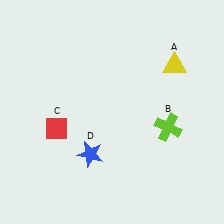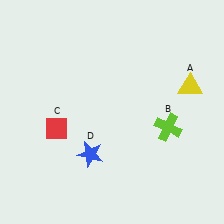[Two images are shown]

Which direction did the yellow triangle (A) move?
The yellow triangle (A) moved down.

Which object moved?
The yellow triangle (A) moved down.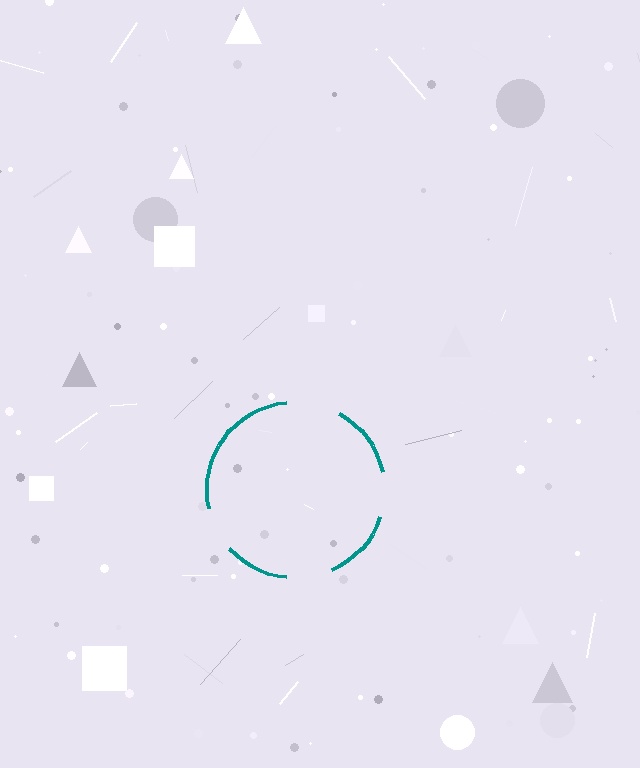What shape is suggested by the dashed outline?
The dashed outline suggests a circle.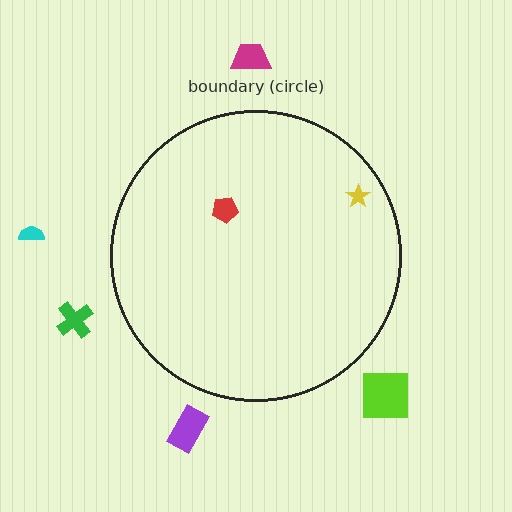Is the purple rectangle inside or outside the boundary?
Outside.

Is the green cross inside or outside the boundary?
Outside.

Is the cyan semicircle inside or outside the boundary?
Outside.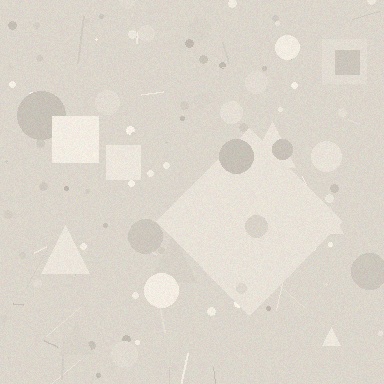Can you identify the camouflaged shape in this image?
The camouflaged shape is a diamond.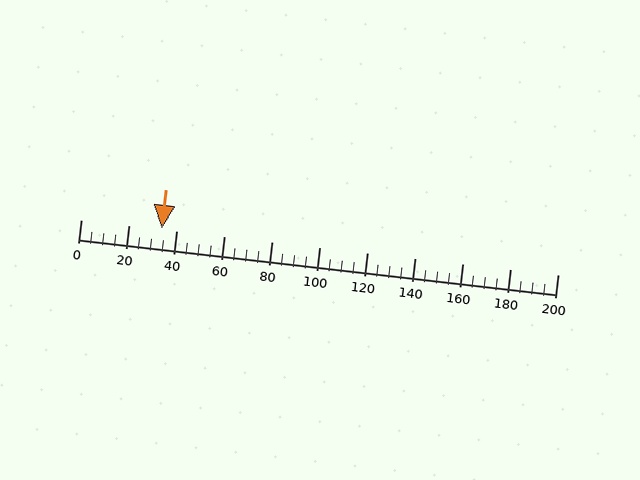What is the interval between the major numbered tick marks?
The major tick marks are spaced 20 units apart.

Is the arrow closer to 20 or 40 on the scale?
The arrow is closer to 40.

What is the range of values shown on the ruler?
The ruler shows values from 0 to 200.